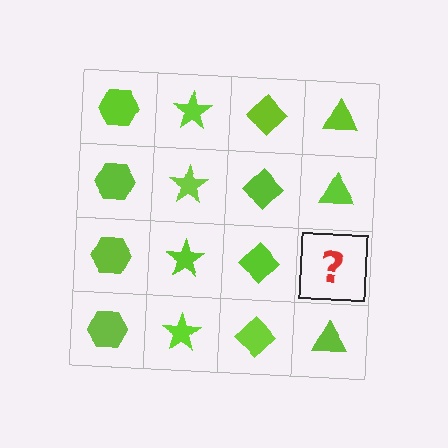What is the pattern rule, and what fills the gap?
The rule is that each column has a consistent shape. The gap should be filled with a lime triangle.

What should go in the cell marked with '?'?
The missing cell should contain a lime triangle.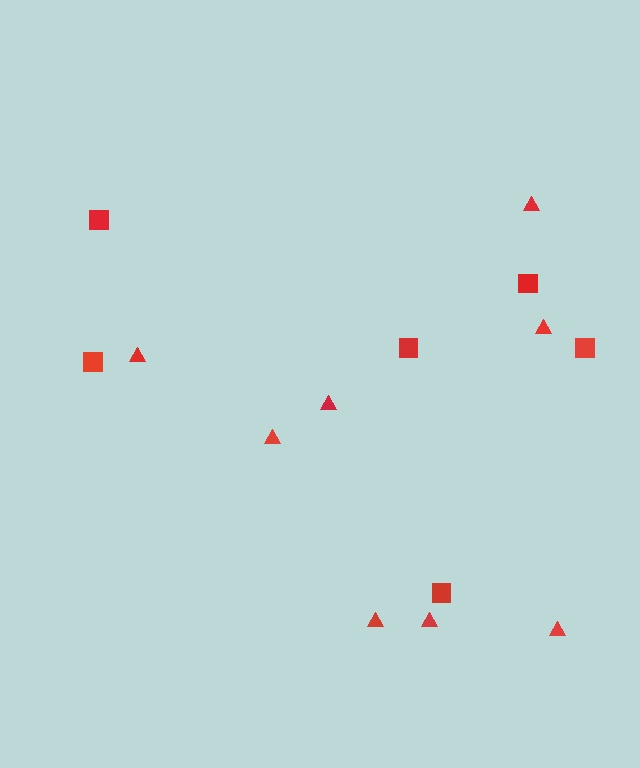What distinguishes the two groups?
There are 2 groups: one group of squares (6) and one group of triangles (8).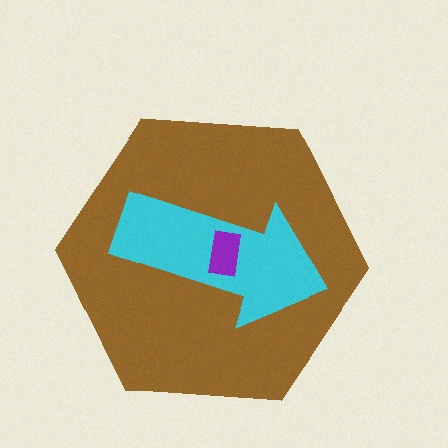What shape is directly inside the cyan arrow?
The purple rectangle.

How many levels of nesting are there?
3.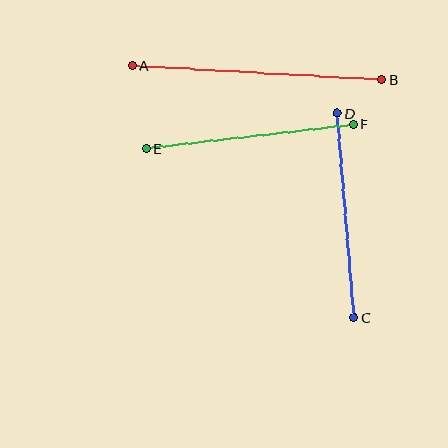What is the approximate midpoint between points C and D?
The midpoint is at approximately (346, 215) pixels.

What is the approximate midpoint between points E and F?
The midpoint is at approximately (250, 136) pixels.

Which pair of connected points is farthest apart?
Points A and B are farthest apart.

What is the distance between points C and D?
The distance is approximately 205 pixels.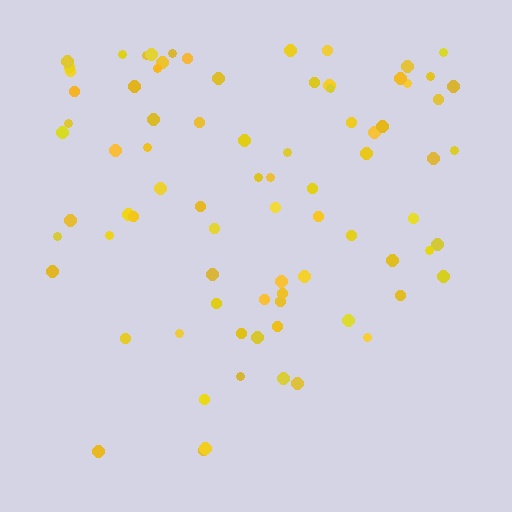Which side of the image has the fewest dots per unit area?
The bottom.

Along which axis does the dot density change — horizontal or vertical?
Vertical.